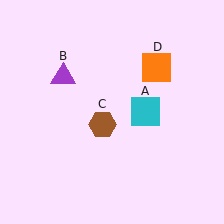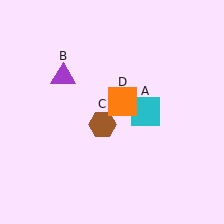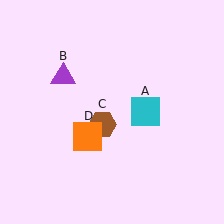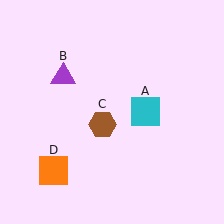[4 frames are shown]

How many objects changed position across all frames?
1 object changed position: orange square (object D).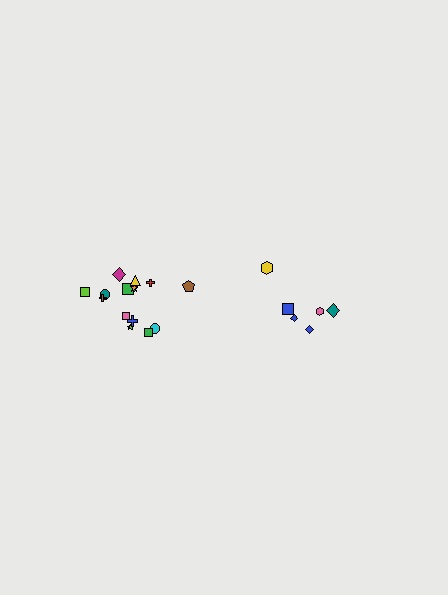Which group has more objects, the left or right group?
The left group.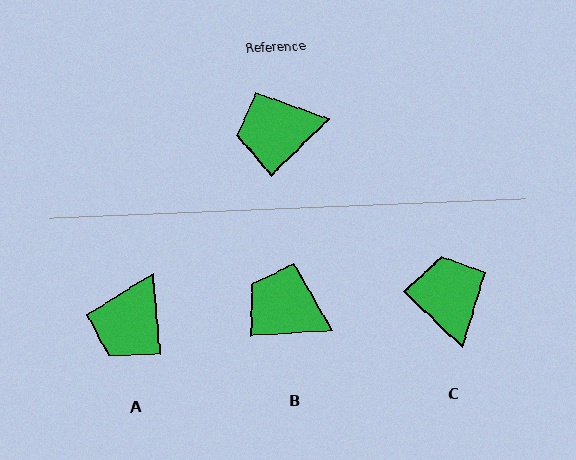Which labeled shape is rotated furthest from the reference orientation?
C, about 88 degrees away.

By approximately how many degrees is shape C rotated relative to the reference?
Approximately 88 degrees clockwise.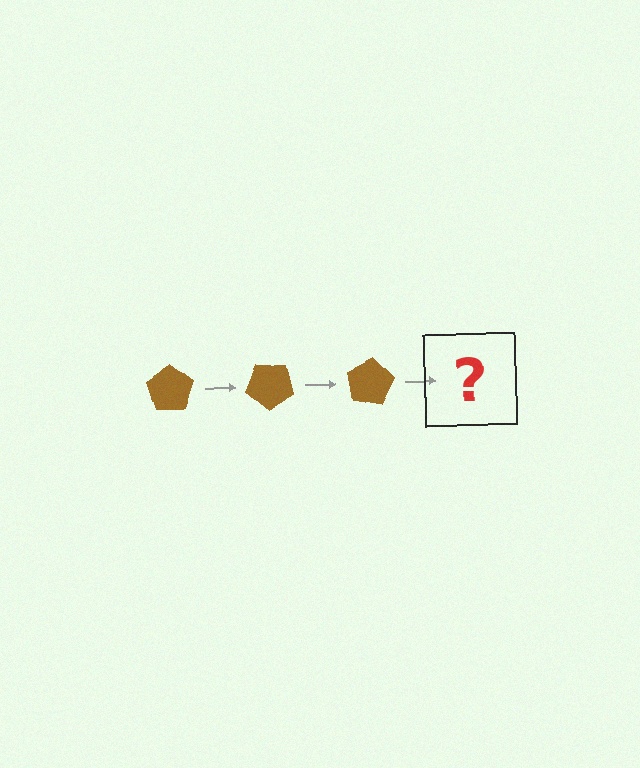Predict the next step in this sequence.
The next step is a brown pentagon rotated 120 degrees.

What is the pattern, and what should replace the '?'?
The pattern is that the pentagon rotates 40 degrees each step. The '?' should be a brown pentagon rotated 120 degrees.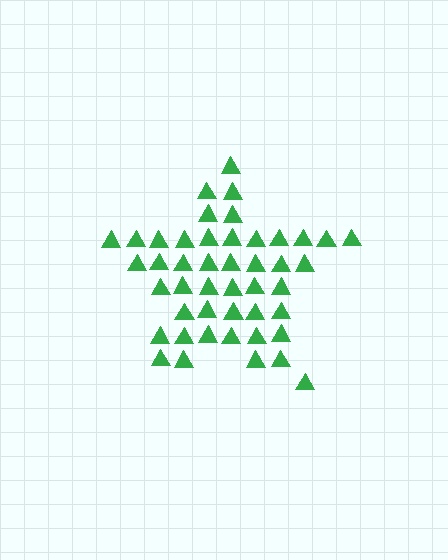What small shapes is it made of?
It is made of small triangles.